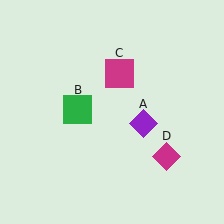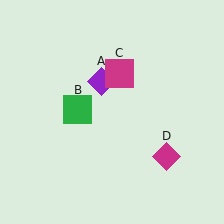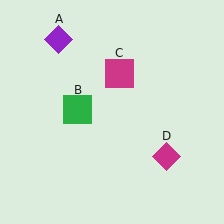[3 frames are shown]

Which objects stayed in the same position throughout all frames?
Green square (object B) and magenta square (object C) and magenta diamond (object D) remained stationary.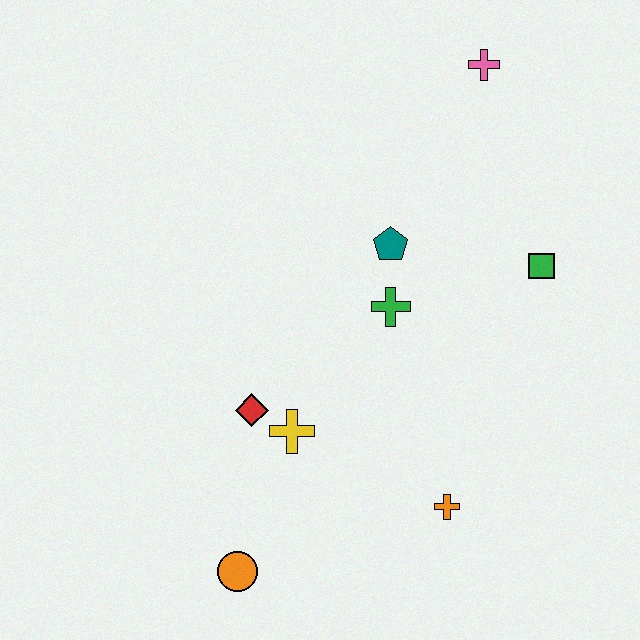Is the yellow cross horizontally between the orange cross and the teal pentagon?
No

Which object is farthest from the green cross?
The orange circle is farthest from the green cross.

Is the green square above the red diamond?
Yes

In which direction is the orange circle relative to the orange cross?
The orange circle is to the left of the orange cross.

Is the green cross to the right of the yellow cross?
Yes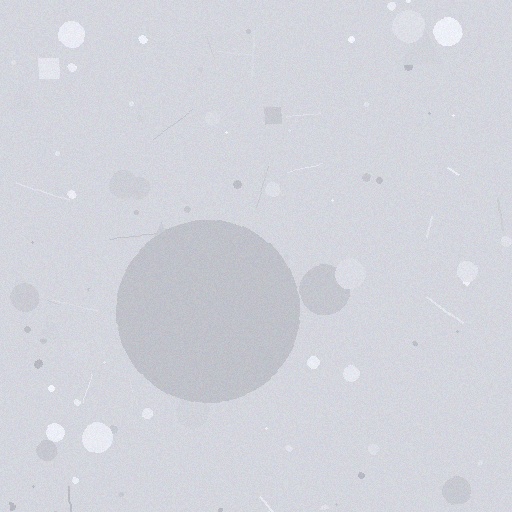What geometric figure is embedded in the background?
A circle is embedded in the background.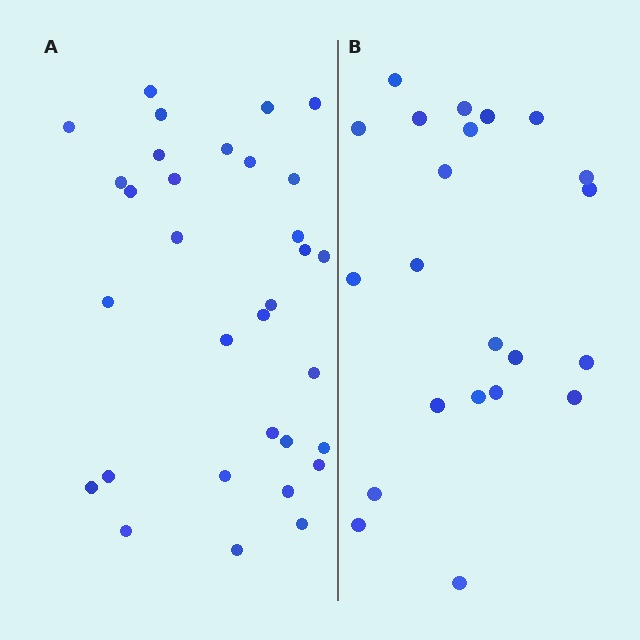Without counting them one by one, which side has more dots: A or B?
Region A (the left region) has more dots.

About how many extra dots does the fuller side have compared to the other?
Region A has roughly 10 or so more dots than region B.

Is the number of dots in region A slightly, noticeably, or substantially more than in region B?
Region A has substantially more. The ratio is roughly 1.5 to 1.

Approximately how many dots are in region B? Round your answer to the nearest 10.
About 20 dots. (The exact count is 22, which rounds to 20.)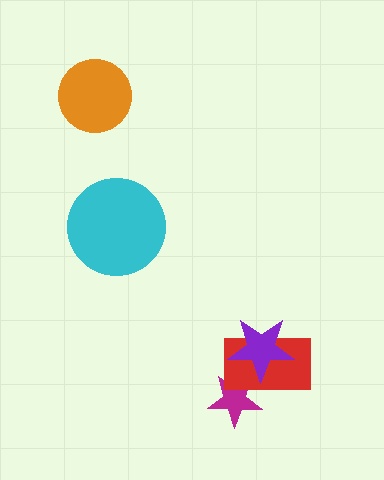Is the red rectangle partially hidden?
Yes, it is partially covered by another shape.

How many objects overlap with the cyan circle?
0 objects overlap with the cyan circle.